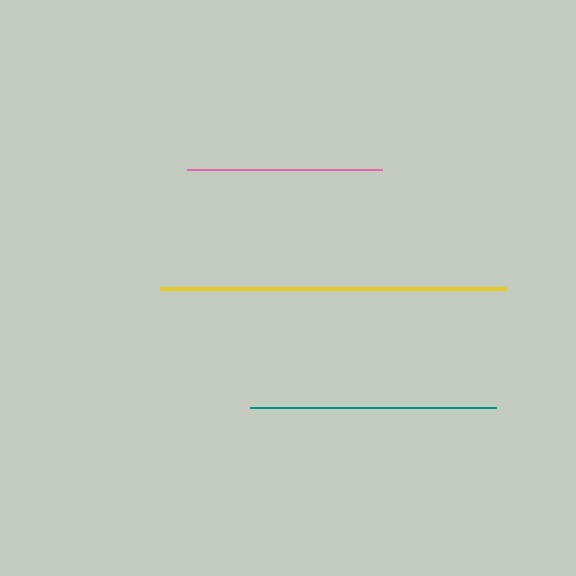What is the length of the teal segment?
The teal segment is approximately 246 pixels long.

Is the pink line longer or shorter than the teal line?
The teal line is longer than the pink line.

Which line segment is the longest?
The yellow line is the longest at approximately 346 pixels.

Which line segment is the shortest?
The pink line is the shortest at approximately 196 pixels.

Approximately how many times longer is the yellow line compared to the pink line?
The yellow line is approximately 1.8 times the length of the pink line.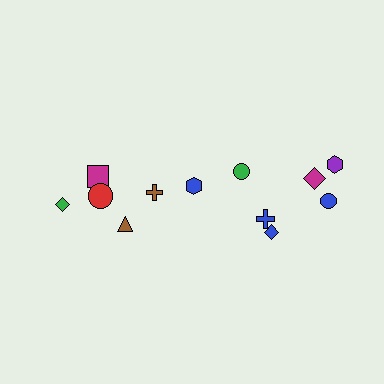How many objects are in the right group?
There are 7 objects.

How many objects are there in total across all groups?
There are 12 objects.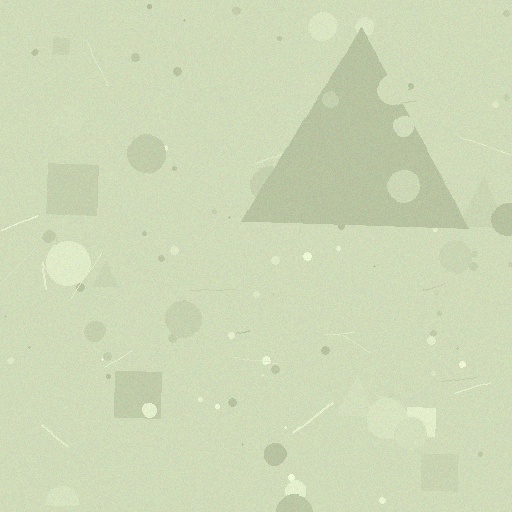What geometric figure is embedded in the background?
A triangle is embedded in the background.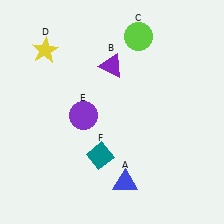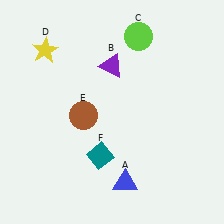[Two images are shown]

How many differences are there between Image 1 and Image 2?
There is 1 difference between the two images.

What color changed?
The circle (E) changed from purple in Image 1 to brown in Image 2.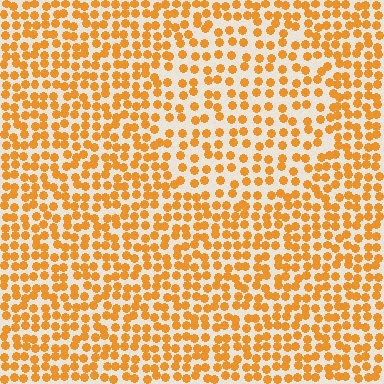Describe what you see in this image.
The image contains small orange elements arranged at two different densities. A circle-shaped region is visible where the elements are less densely packed than the surrounding area.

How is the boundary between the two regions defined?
The boundary is defined by a change in element density (approximately 1.5x ratio). All elements are the same color, size, and shape.